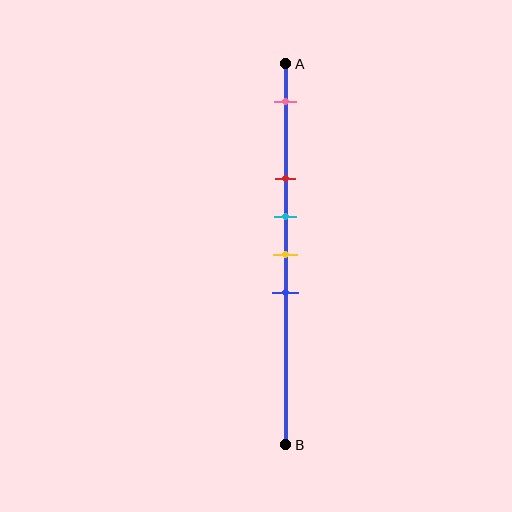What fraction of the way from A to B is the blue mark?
The blue mark is approximately 60% (0.6) of the way from A to B.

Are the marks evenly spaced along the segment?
No, the marks are not evenly spaced.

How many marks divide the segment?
There are 5 marks dividing the segment.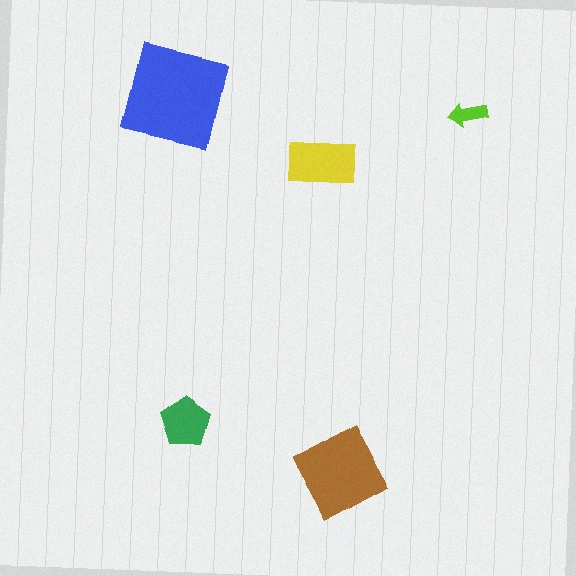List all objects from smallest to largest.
The lime arrow, the green pentagon, the yellow rectangle, the brown square, the blue square.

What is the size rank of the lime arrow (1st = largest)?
5th.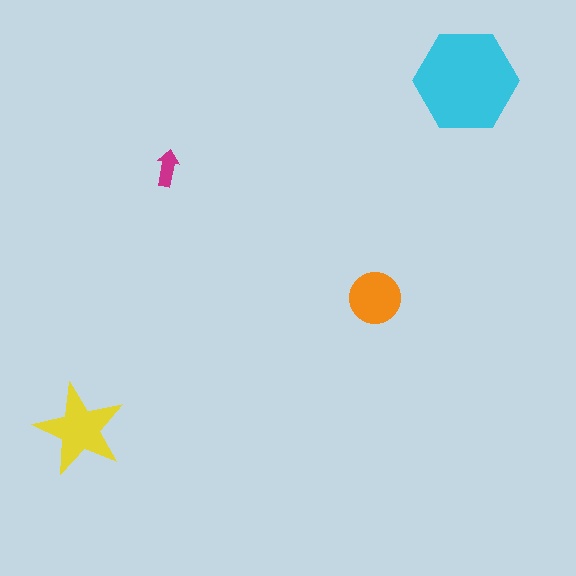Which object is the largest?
The cyan hexagon.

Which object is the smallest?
The magenta arrow.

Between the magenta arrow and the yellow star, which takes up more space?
The yellow star.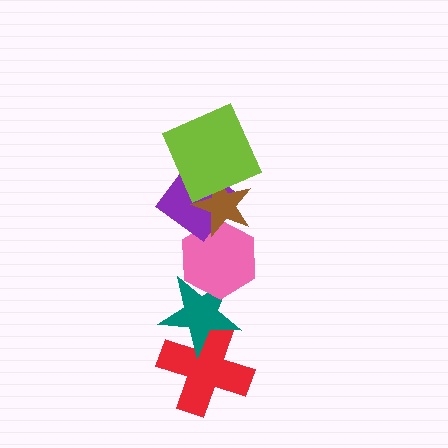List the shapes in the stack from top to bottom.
From top to bottom: the lime square, the brown star, the purple diamond, the pink hexagon, the teal star, the red cross.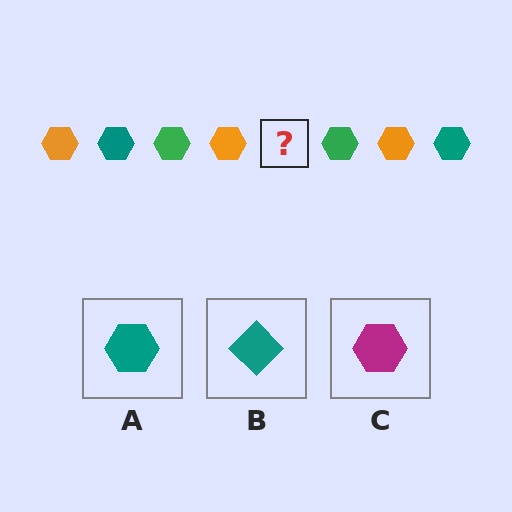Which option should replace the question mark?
Option A.